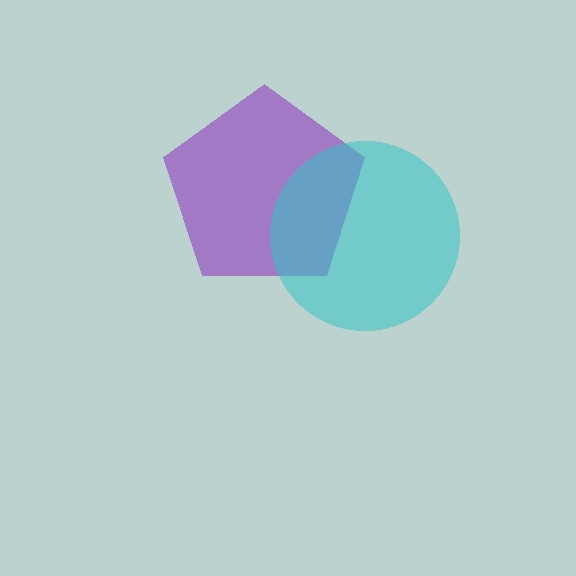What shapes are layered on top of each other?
The layered shapes are: a purple pentagon, a cyan circle.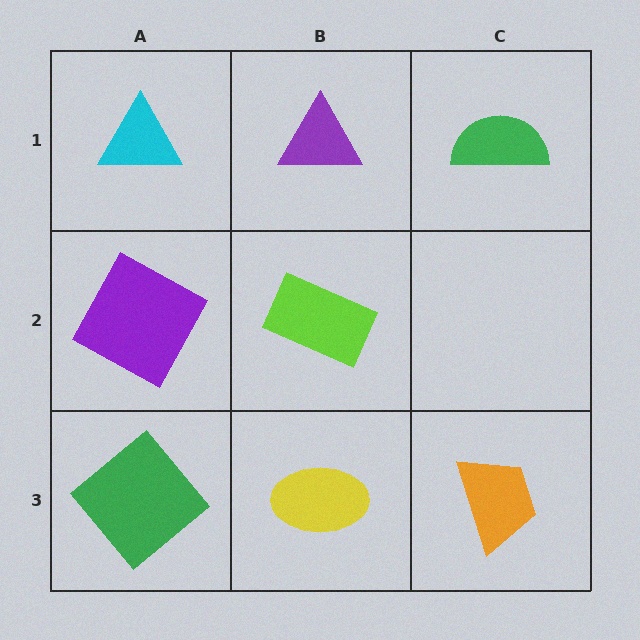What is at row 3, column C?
An orange trapezoid.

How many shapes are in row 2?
2 shapes.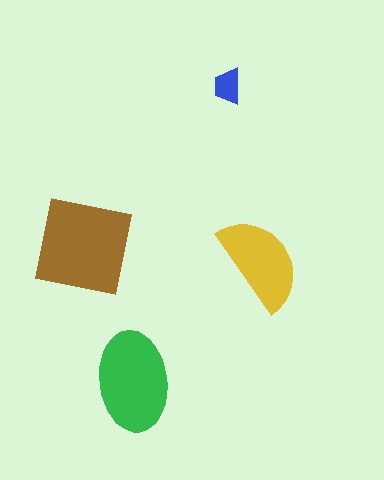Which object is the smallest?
The blue trapezoid.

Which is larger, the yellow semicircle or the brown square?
The brown square.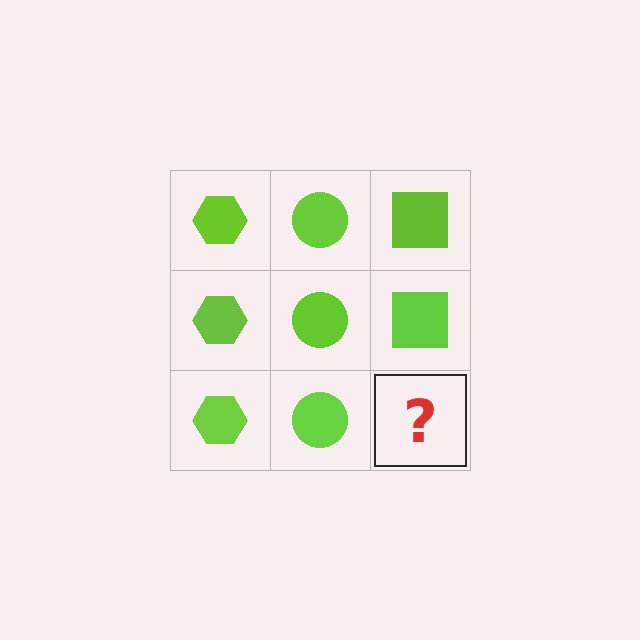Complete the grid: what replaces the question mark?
The question mark should be replaced with a lime square.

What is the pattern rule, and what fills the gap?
The rule is that each column has a consistent shape. The gap should be filled with a lime square.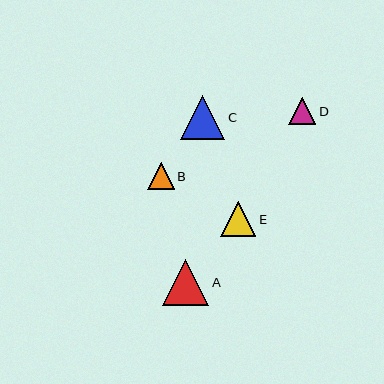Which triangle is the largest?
Triangle A is the largest with a size of approximately 46 pixels.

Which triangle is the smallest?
Triangle B is the smallest with a size of approximately 27 pixels.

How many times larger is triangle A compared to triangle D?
Triangle A is approximately 1.7 times the size of triangle D.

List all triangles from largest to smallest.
From largest to smallest: A, C, E, D, B.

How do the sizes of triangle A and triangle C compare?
Triangle A and triangle C are approximately the same size.